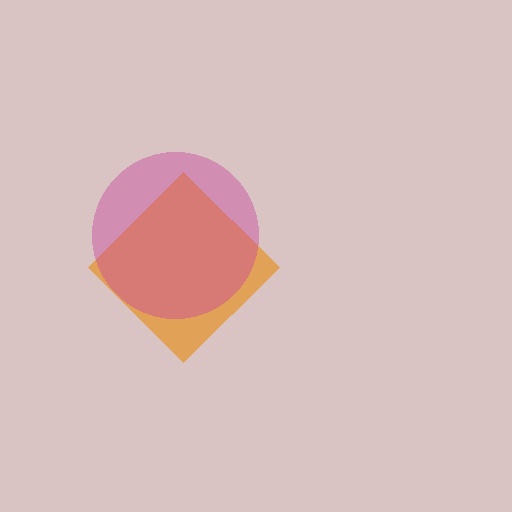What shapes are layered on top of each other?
The layered shapes are: an orange diamond, a magenta circle.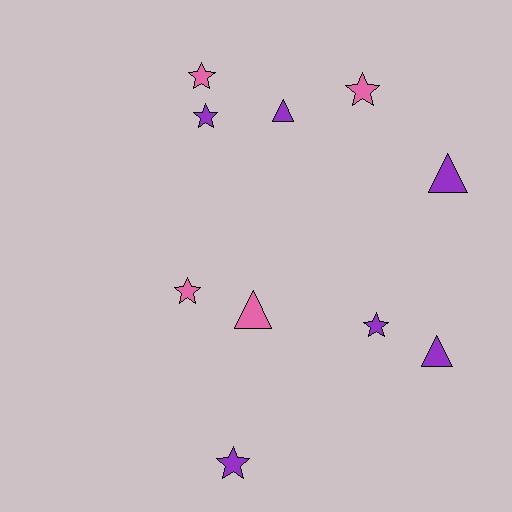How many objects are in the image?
There are 10 objects.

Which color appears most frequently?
Purple, with 6 objects.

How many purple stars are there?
There are 3 purple stars.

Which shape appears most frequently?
Star, with 6 objects.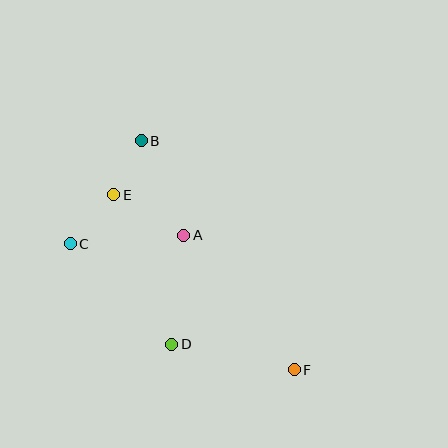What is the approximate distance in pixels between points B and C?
The distance between B and C is approximately 125 pixels.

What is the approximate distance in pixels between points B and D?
The distance between B and D is approximately 206 pixels.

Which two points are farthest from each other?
Points B and F are farthest from each other.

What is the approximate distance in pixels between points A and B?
The distance between A and B is approximately 104 pixels.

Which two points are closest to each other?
Points B and E are closest to each other.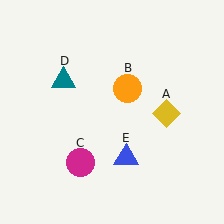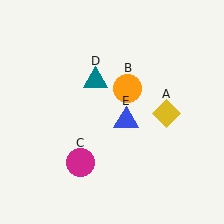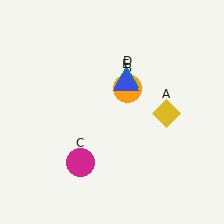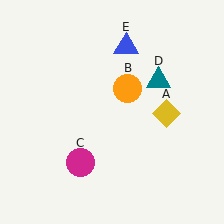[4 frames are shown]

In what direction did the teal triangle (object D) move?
The teal triangle (object D) moved right.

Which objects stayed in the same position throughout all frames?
Yellow diamond (object A) and orange circle (object B) and magenta circle (object C) remained stationary.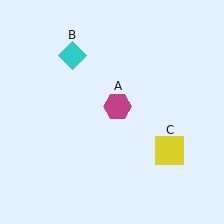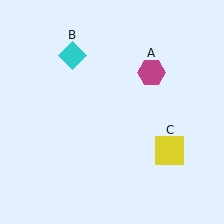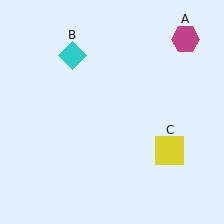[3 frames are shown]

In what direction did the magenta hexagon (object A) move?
The magenta hexagon (object A) moved up and to the right.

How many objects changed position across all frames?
1 object changed position: magenta hexagon (object A).